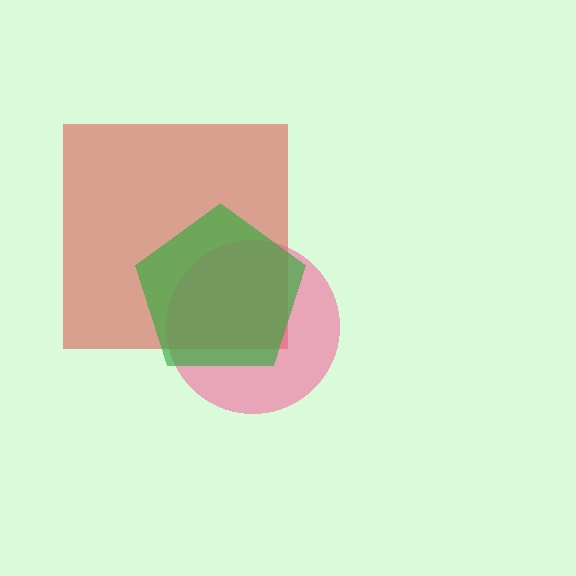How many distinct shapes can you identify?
There are 3 distinct shapes: a red square, a pink circle, a green pentagon.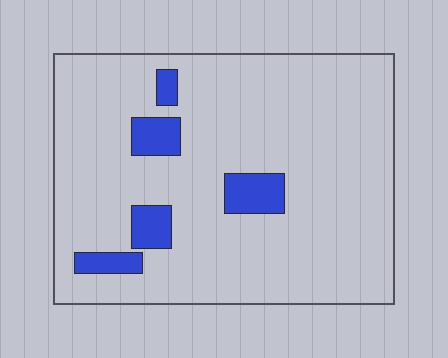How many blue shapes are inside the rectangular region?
5.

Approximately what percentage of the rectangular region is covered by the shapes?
Approximately 10%.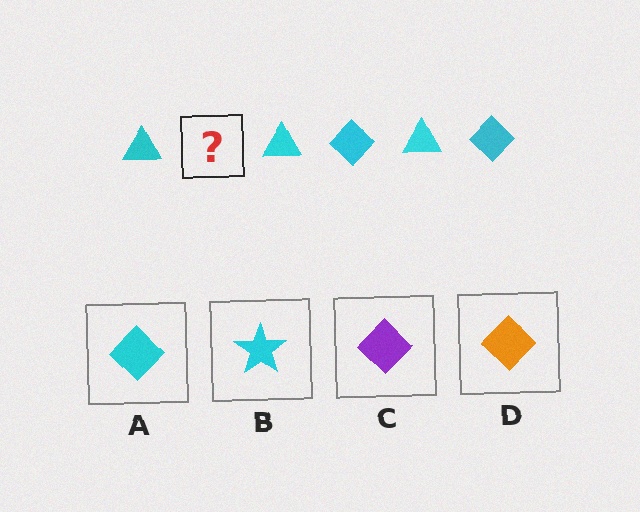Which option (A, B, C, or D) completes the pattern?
A.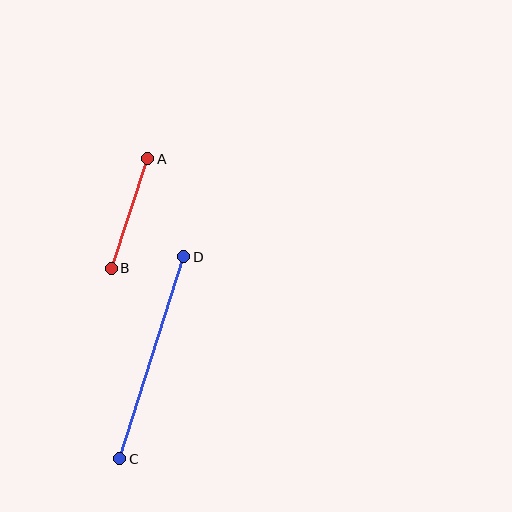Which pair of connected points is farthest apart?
Points C and D are farthest apart.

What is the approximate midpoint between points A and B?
The midpoint is at approximately (130, 214) pixels.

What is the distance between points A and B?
The distance is approximately 115 pixels.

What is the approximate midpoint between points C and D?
The midpoint is at approximately (152, 358) pixels.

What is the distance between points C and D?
The distance is approximately 212 pixels.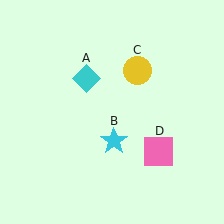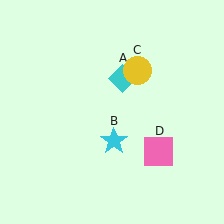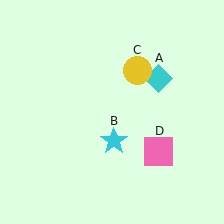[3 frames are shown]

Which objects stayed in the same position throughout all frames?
Cyan star (object B) and yellow circle (object C) and pink square (object D) remained stationary.